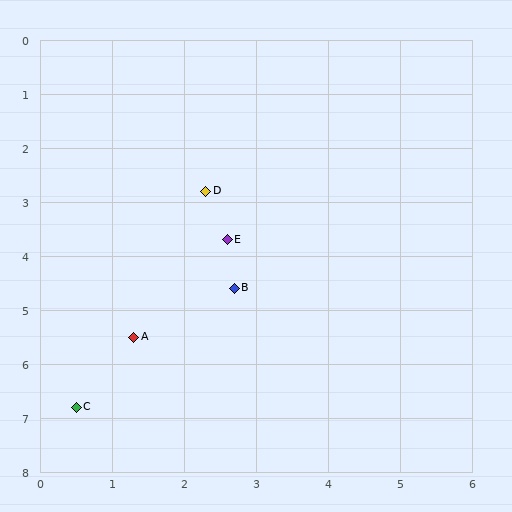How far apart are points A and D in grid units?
Points A and D are about 2.9 grid units apart.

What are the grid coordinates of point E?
Point E is at approximately (2.6, 3.7).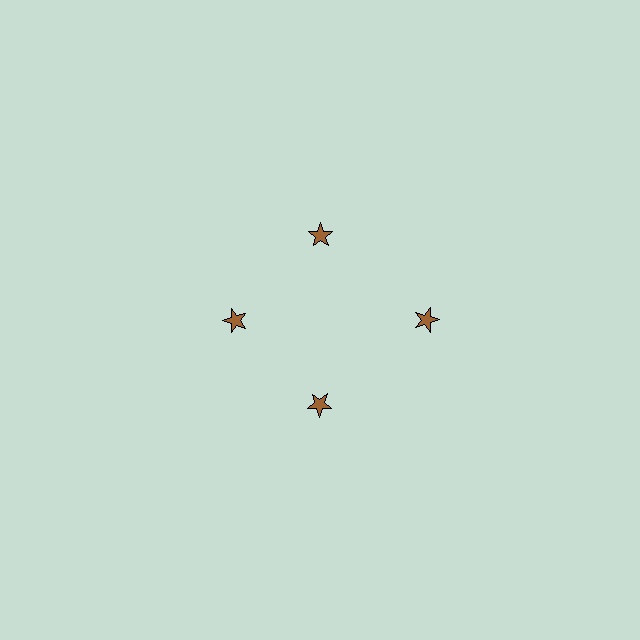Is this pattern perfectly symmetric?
No. The 4 brown stars are arranged in a ring, but one element near the 3 o'clock position is pushed outward from the center, breaking the 4-fold rotational symmetry.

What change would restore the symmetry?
The symmetry would be restored by moving it inward, back onto the ring so that all 4 stars sit at equal angles and equal distance from the center.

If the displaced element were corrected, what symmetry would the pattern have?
It would have 4-fold rotational symmetry — the pattern would map onto itself every 90 degrees.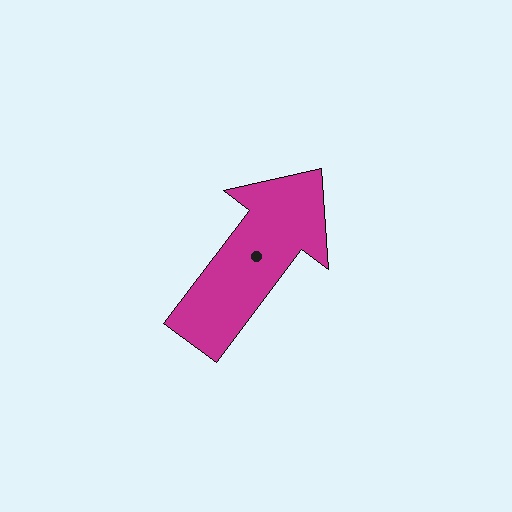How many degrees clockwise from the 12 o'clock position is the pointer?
Approximately 37 degrees.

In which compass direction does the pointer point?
Northeast.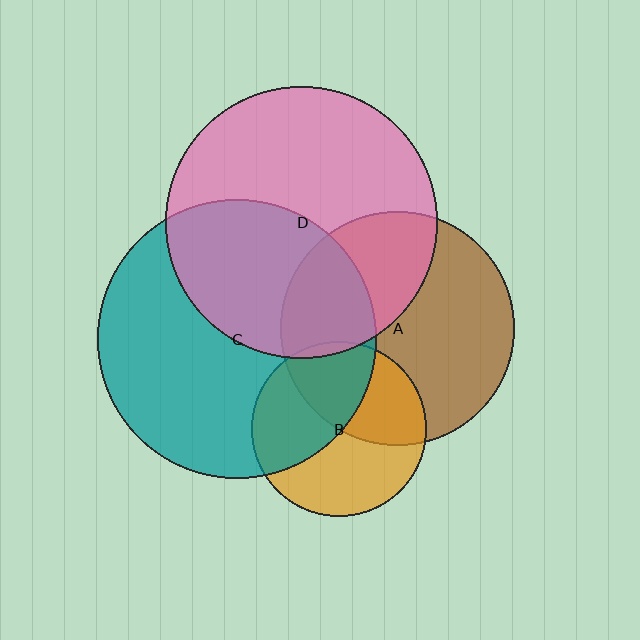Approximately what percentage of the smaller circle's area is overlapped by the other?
Approximately 40%.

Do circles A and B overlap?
Yes.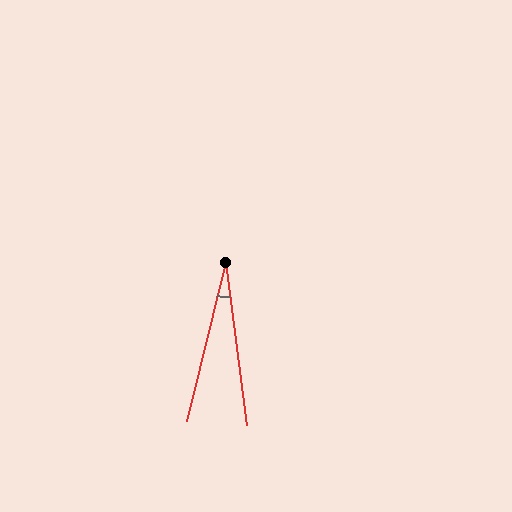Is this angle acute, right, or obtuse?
It is acute.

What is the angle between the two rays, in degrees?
Approximately 21 degrees.